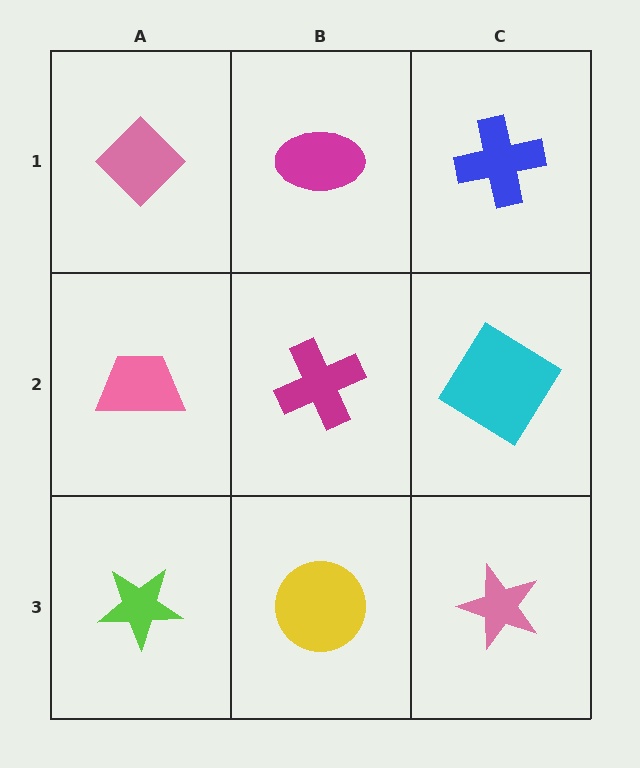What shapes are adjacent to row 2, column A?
A pink diamond (row 1, column A), a lime star (row 3, column A), a magenta cross (row 2, column B).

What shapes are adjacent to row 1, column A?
A pink trapezoid (row 2, column A), a magenta ellipse (row 1, column B).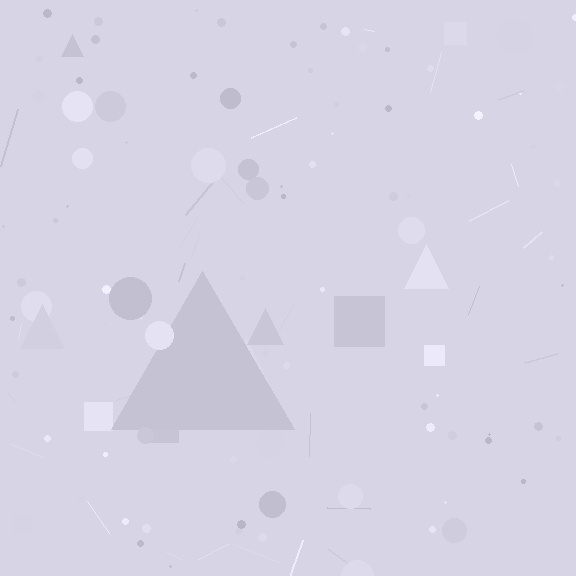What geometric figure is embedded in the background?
A triangle is embedded in the background.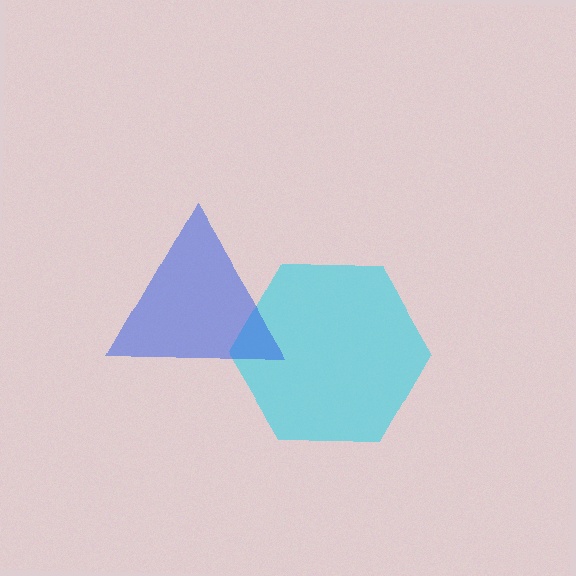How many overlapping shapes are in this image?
There are 2 overlapping shapes in the image.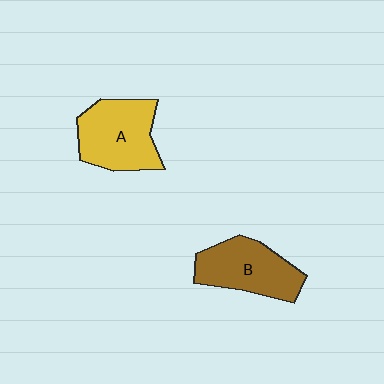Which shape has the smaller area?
Shape B (brown).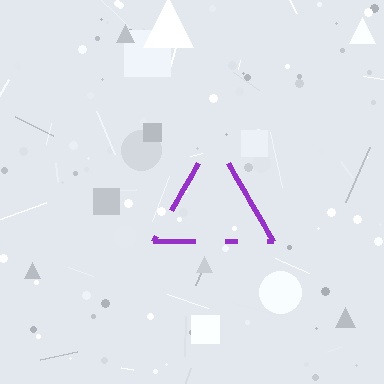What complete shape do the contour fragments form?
The contour fragments form a triangle.